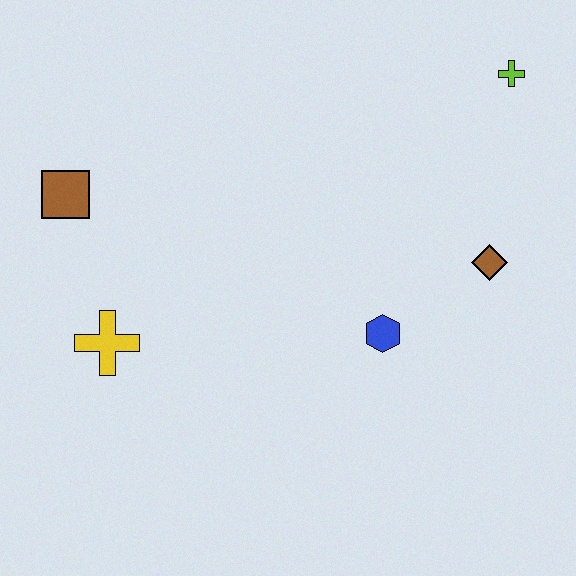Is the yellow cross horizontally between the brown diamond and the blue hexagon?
No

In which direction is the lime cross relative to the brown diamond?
The lime cross is above the brown diamond.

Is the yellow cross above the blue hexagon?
No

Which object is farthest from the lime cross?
The yellow cross is farthest from the lime cross.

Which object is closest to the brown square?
The yellow cross is closest to the brown square.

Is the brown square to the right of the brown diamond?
No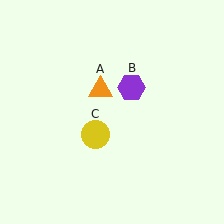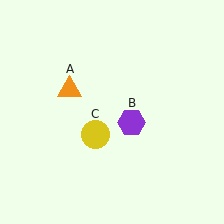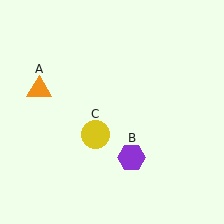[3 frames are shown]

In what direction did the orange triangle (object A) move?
The orange triangle (object A) moved left.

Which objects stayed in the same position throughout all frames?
Yellow circle (object C) remained stationary.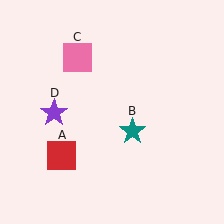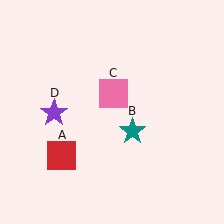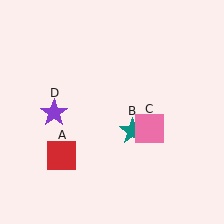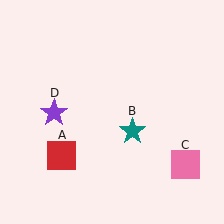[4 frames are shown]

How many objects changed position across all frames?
1 object changed position: pink square (object C).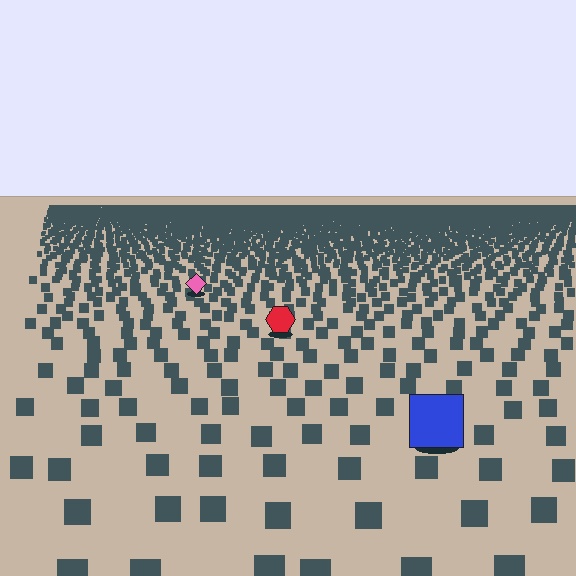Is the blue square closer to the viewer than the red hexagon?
Yes. The blue square is closer — you can tell from the texture gradient: the ground texture is coarser near it.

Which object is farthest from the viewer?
The pink diamond is farthest from the viewer. It appears smaller and the ground texture around it is denser.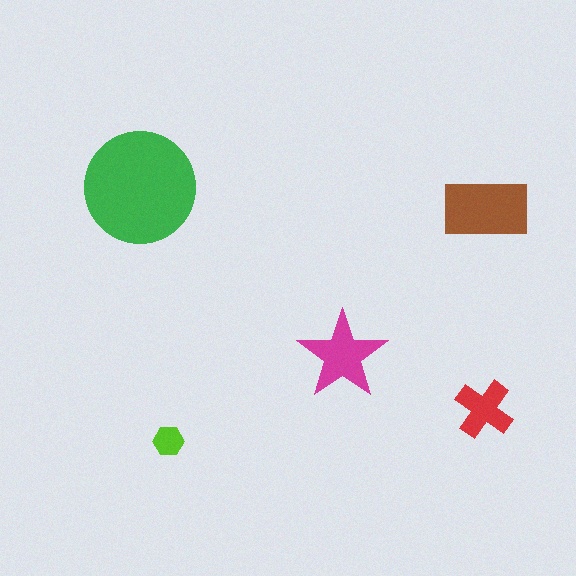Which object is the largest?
The green circle.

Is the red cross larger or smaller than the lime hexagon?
Larger.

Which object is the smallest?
The lime hexagon.